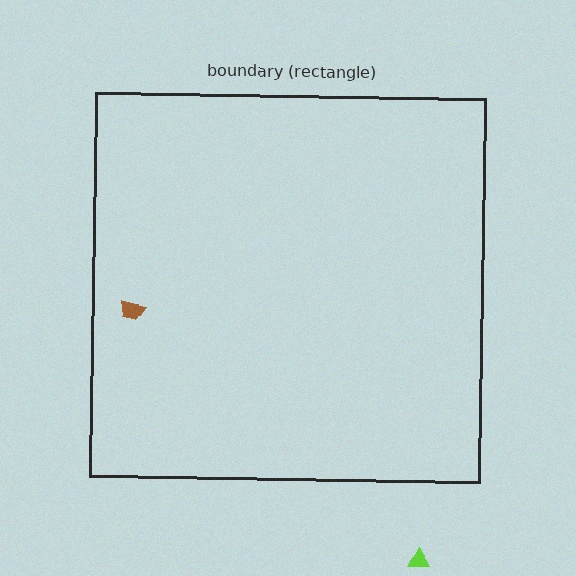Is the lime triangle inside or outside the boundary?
Outside.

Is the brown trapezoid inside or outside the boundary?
Inside.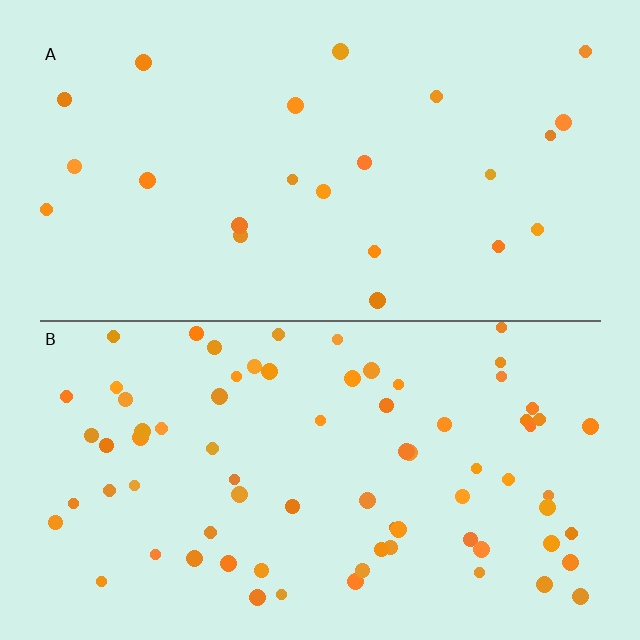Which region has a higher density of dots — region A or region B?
B (the bottom).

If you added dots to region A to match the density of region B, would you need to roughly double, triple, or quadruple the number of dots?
Approximately triple.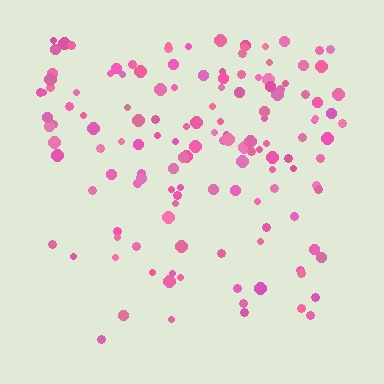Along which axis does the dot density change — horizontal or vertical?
Vertical.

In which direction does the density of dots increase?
From bottom to top, with the top side densest.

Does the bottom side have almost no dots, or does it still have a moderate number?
Still a moderate number, just noticeably fewer than the top.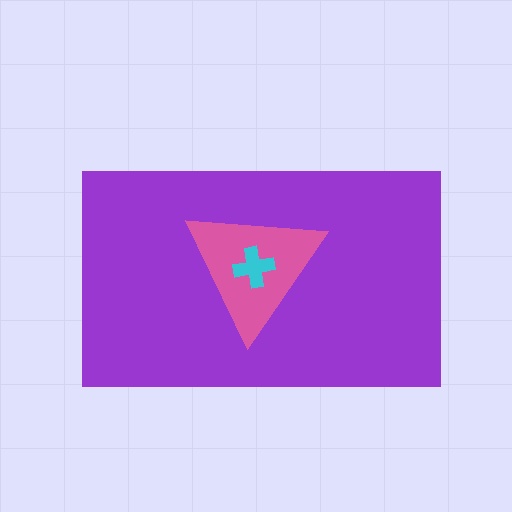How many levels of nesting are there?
3.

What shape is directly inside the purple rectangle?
The pink triangle.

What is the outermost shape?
The purple rectangle.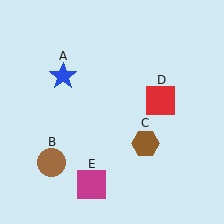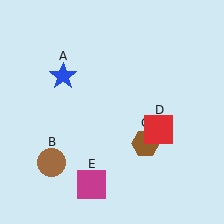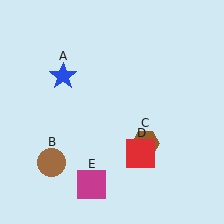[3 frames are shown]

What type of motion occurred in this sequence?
The red square (object D) rotated clockwise around the center of the scene.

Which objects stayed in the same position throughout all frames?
Blue star (object A) and brown circle (object B) and brown hexagon (object C) and magenta square (object E) remained stationary.